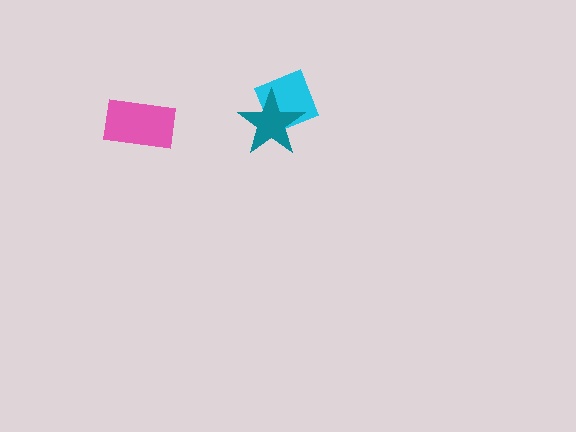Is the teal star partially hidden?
No, no other shape covers it.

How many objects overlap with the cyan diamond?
1 object overlaps with the cyan diamond.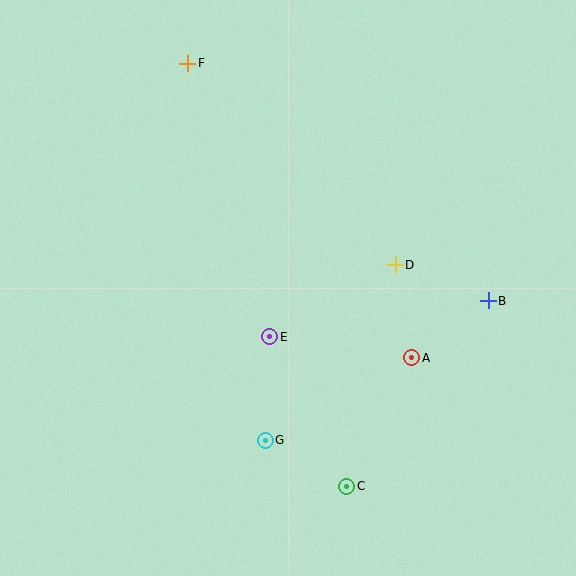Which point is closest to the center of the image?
Point E at (270, 337) is closest to the center.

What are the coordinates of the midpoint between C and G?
The midpoint between C and G is at (306, 463).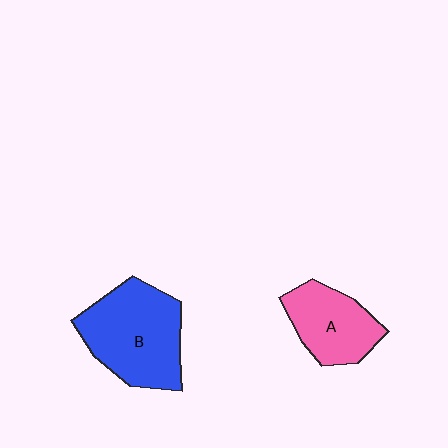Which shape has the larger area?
Shape B (blue).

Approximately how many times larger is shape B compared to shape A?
Approximately 1.5 times.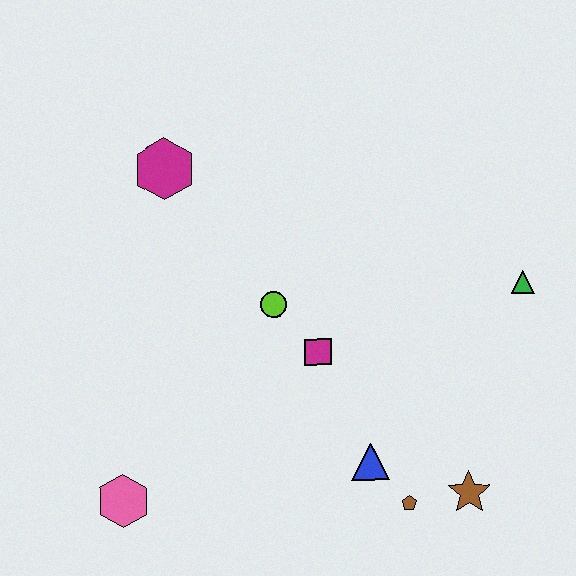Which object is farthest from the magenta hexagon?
The brown star is farthest from the magenta hexagon.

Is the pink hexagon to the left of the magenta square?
Yes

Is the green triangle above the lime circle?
Yes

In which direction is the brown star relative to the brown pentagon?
The brown star is to the right of the brown pentagon.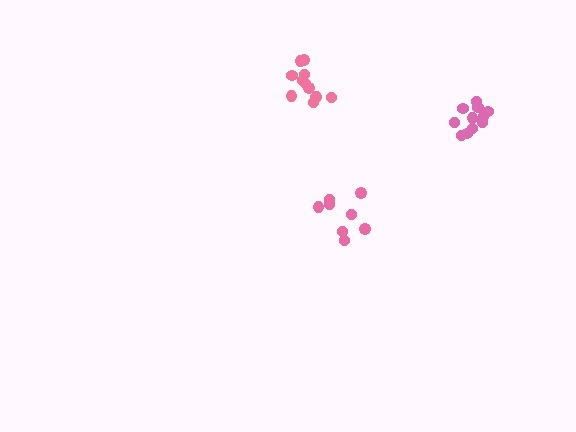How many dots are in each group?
Group 1: 8 dots, Group 2: 12 dots, Group 3: 11 dots (31 total).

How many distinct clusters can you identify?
There are 3 distinct clusters.